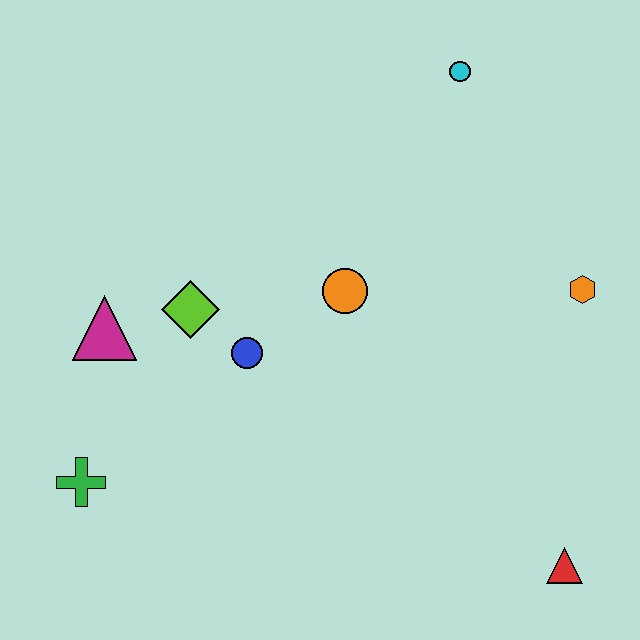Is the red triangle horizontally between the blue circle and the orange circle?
No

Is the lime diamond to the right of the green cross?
Yes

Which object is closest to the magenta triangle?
The lime diamond is closest to the magenta triangle.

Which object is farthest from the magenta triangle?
The red triangle is farthest from the magenta triangle.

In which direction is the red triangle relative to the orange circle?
The red triangle is below the orange circle.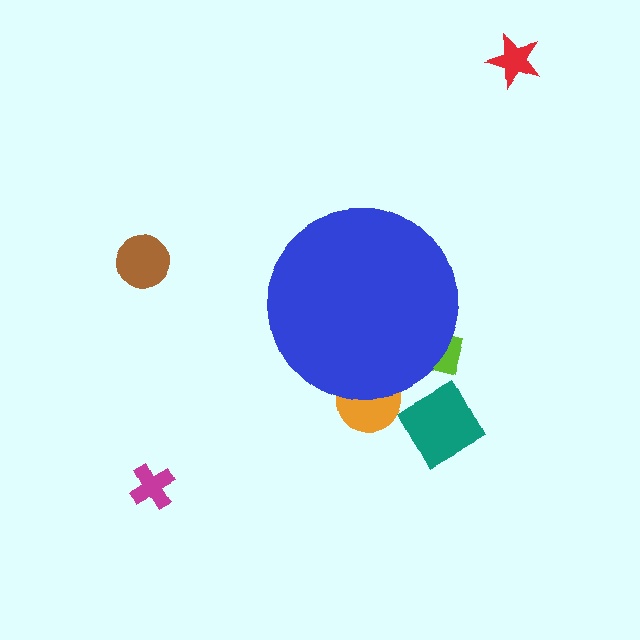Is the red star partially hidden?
No, the red star is fully visible.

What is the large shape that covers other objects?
A blue circle.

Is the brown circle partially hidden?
No, the brown circle is fully visible.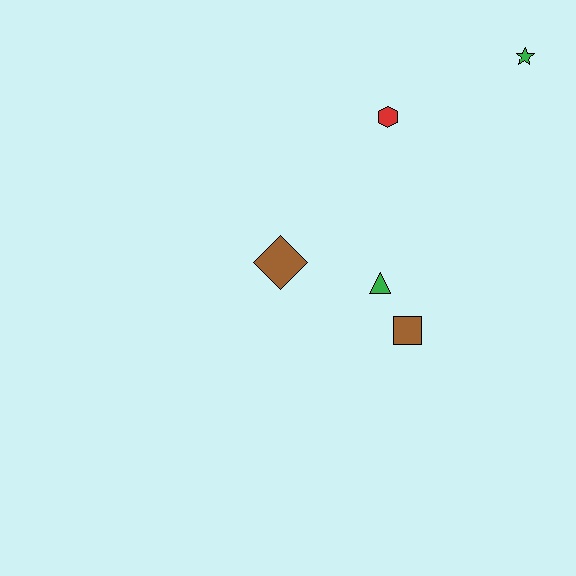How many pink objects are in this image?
There are no pink objects.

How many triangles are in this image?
There is 1 triangle.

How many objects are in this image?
There are 5 objects.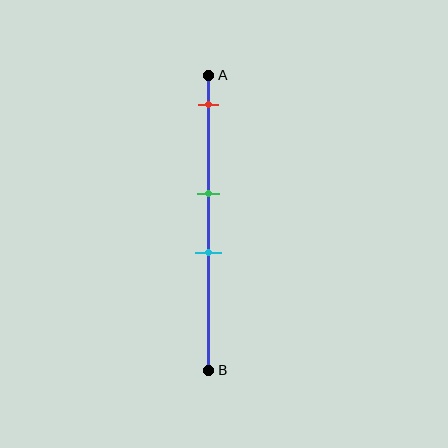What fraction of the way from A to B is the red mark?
The red mark is approximately 10% (0.1) of the way from A to B.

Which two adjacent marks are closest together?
The green and cyan marks are the closest adjacent pair.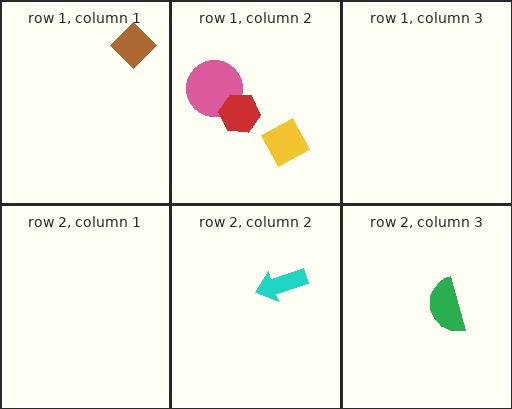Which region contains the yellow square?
The row 1, column 2 region.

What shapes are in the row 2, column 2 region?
The cyan arrow.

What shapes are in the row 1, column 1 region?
The brown diamond.